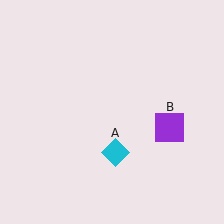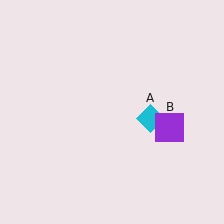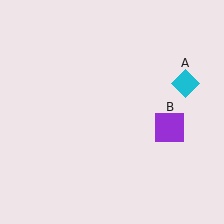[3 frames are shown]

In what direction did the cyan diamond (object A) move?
The cyan diamond (object A) moved up and to the right.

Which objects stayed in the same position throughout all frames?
Purple square (object B) remained stationary.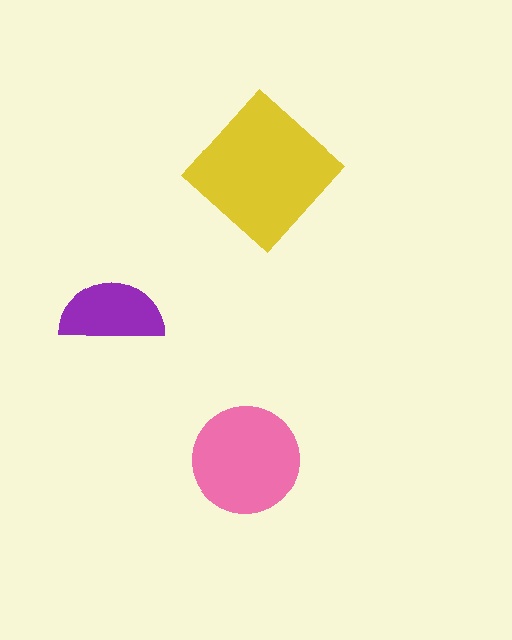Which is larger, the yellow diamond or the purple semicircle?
The yellow diamond.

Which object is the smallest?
The purple semicircle.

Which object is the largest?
The yellow diamond.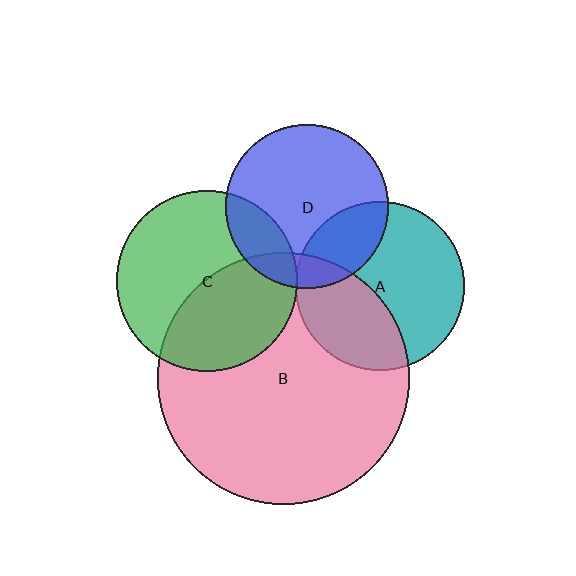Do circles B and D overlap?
Yes.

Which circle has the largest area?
Circle B (pink).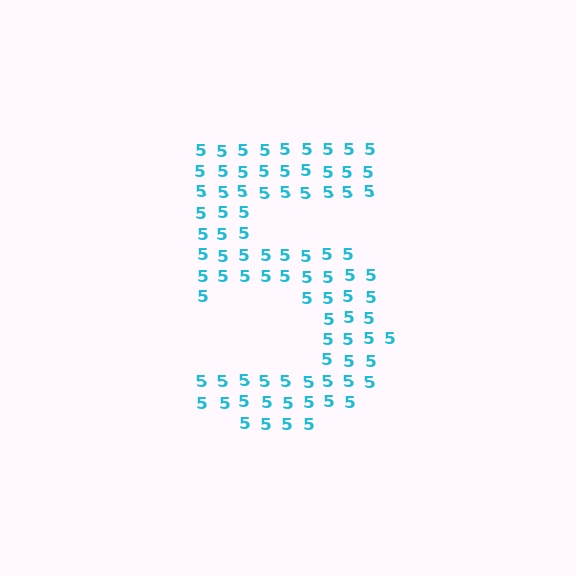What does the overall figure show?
The overall figure shows the digit 5.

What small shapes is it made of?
It is made of small digit 5's.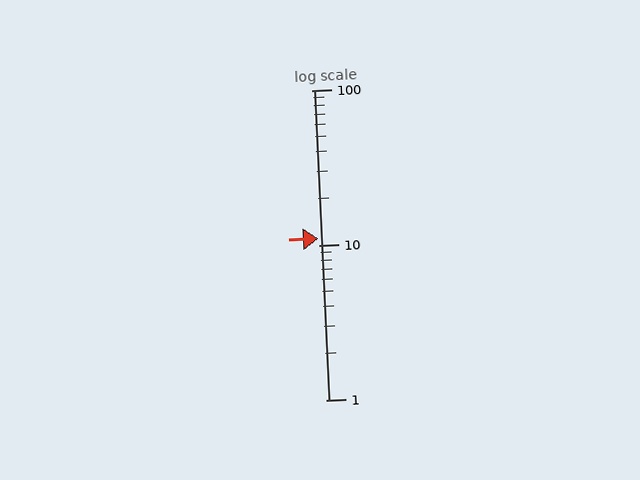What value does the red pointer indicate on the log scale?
The pointer indicates approximately 11.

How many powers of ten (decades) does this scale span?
The scale spans 2 decades, from 1 to 100.